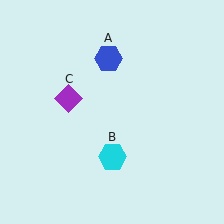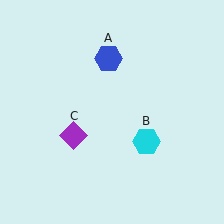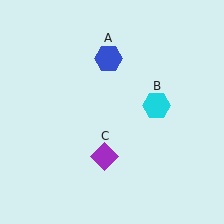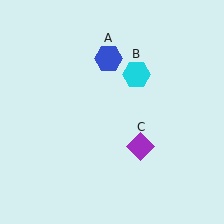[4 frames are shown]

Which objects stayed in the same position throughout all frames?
Blue hexagon (object A) remained stationary.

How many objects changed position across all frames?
2 objects changed position: cyan hexagon (object B), purple diamond (object C).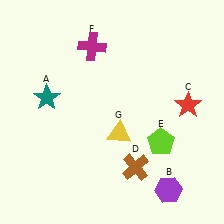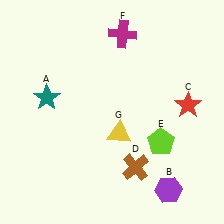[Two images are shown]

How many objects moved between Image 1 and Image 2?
1 object moved between the two images.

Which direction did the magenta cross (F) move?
The magenta cross (F) moved right.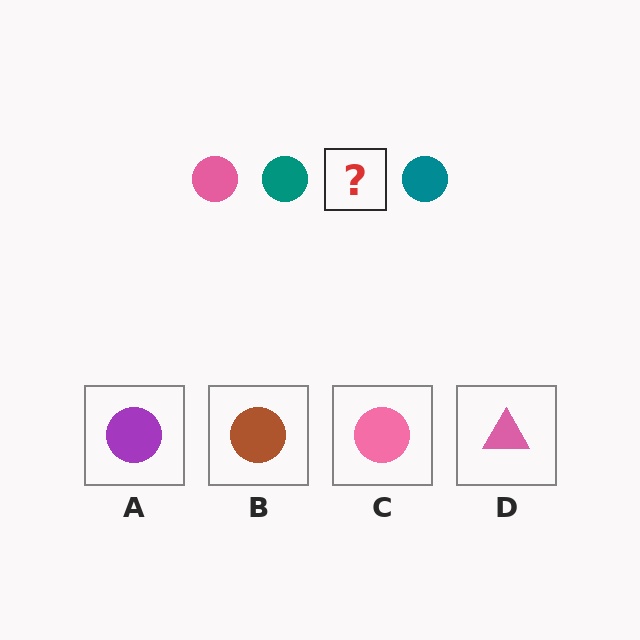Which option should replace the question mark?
Option C.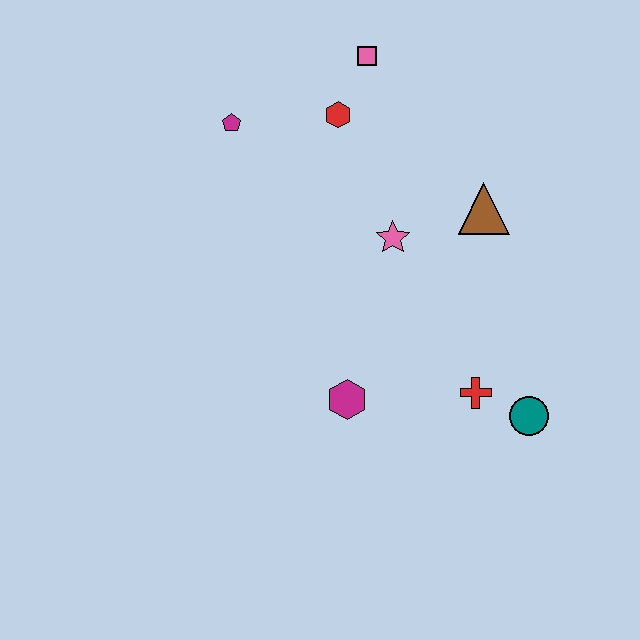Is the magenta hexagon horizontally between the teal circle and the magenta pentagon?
Yes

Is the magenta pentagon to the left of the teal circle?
Yes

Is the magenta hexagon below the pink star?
Yes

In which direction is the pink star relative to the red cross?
The pink star is above the red cross.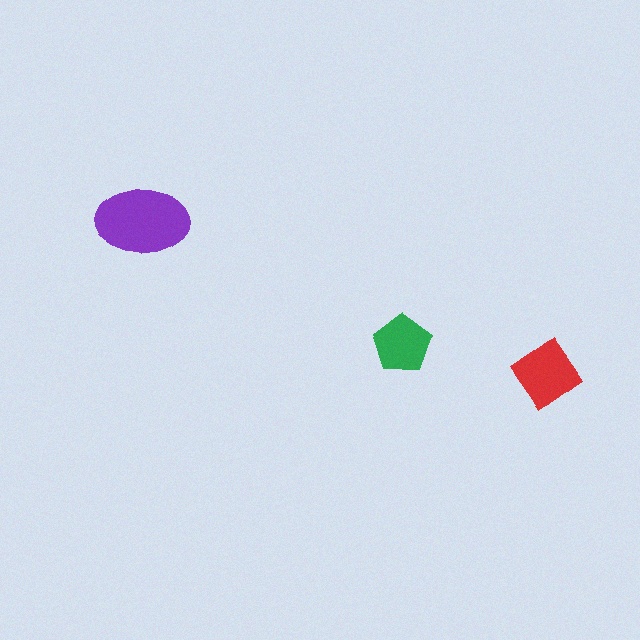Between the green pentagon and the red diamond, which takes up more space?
The red diamond.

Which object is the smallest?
The green pentagon.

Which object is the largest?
The purple ellipse.